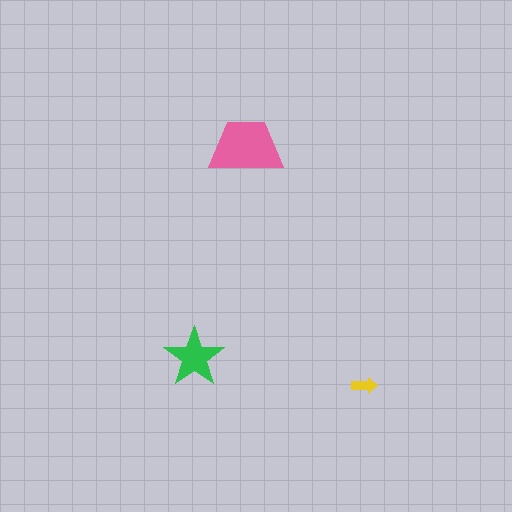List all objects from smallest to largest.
The yellow arrow, the green star, the pink trapezoid.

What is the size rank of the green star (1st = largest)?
2nd.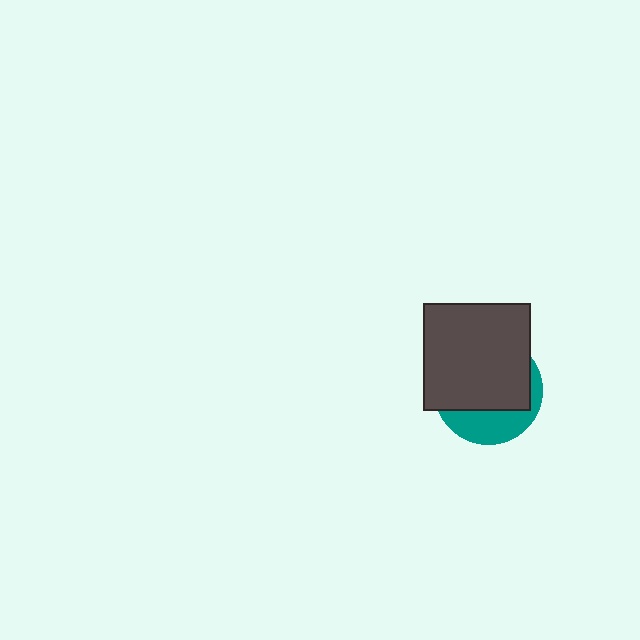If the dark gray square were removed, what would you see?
You would see the complete teal circle.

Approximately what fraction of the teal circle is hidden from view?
Roughly 69% of the teal circle is hidden behind the dark gray square.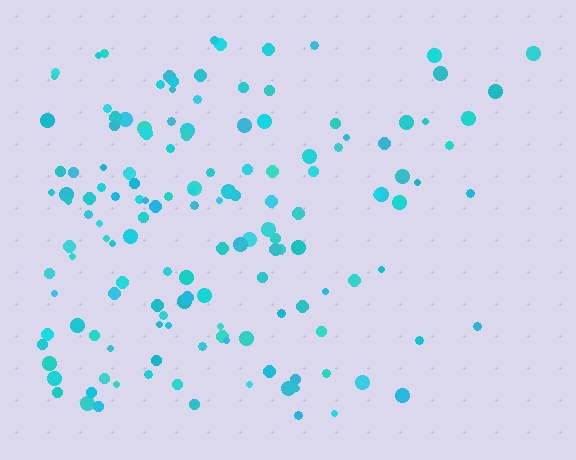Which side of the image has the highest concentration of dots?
The left.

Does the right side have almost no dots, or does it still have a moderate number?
Still a moderate number, just noticeably fewer than the left.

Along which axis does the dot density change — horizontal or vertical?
Horizontal.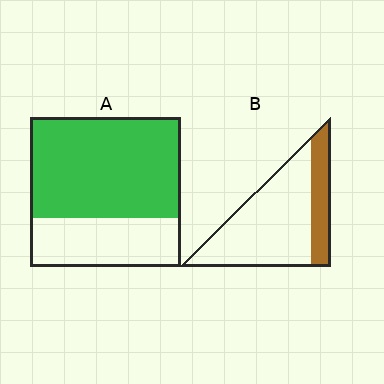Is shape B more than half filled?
No.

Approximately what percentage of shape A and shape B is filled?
A is approximately 65% and B is approximately 25%.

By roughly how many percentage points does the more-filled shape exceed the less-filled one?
By roughly 45 percentage points (A over B).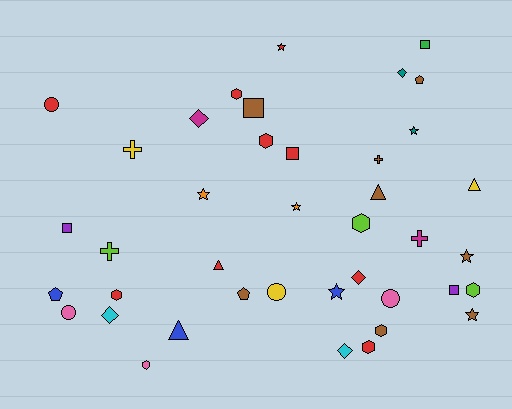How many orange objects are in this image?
There are 2 orange objects.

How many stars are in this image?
There are 7 stars.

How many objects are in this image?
There are 40 objects.